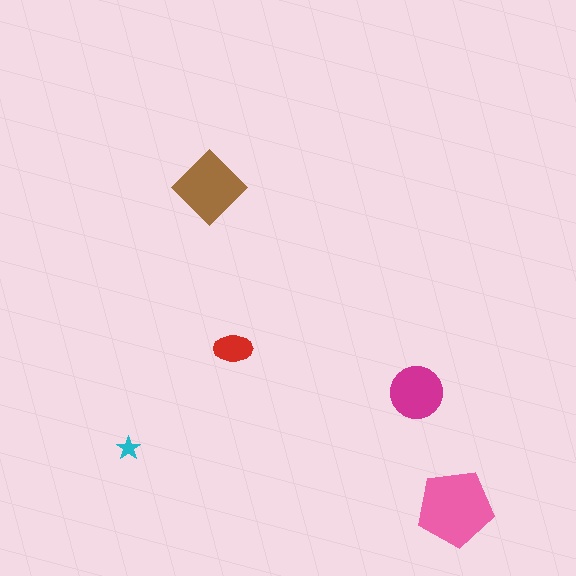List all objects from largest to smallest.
The pink pentagon, the brown diamond, the magenta circle, the red ellipse, the cyan star.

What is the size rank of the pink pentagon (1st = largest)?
1st.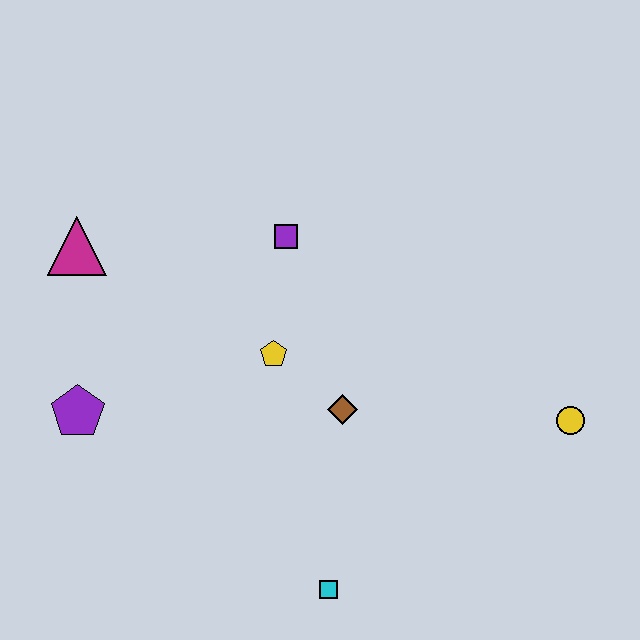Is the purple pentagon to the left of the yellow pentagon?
Yes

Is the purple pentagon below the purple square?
Yes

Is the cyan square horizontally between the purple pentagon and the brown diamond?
Yes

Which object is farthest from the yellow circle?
The magenta triangle is farthest from the yellow circle.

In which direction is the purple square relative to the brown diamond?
The purple square is above the brown diamond.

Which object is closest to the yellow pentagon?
The brown diamond is closest to the yellow pentagon.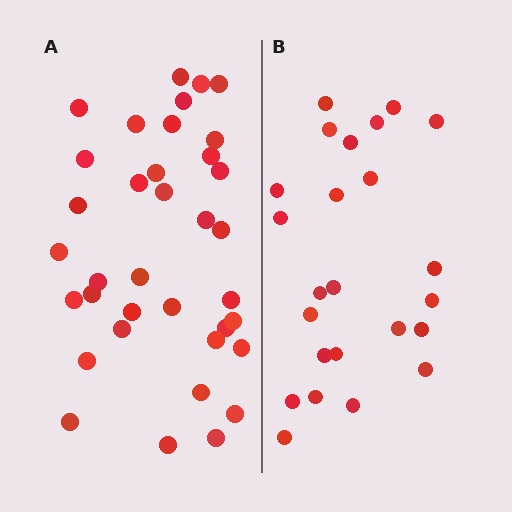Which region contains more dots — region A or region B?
Region A (the left region) has more dots.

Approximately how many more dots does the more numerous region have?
Region A has roughly 12 or so more dots than region B.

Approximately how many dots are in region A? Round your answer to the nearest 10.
About 40 dots. (The exact count is 36, which rounds to 40.)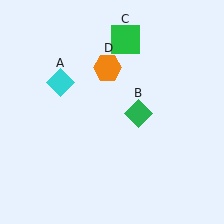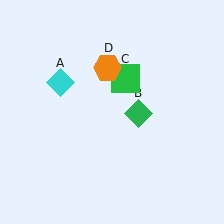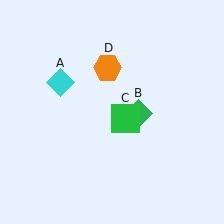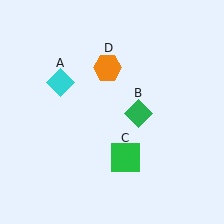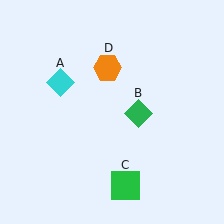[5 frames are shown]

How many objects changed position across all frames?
1 object changed position: green square (object C).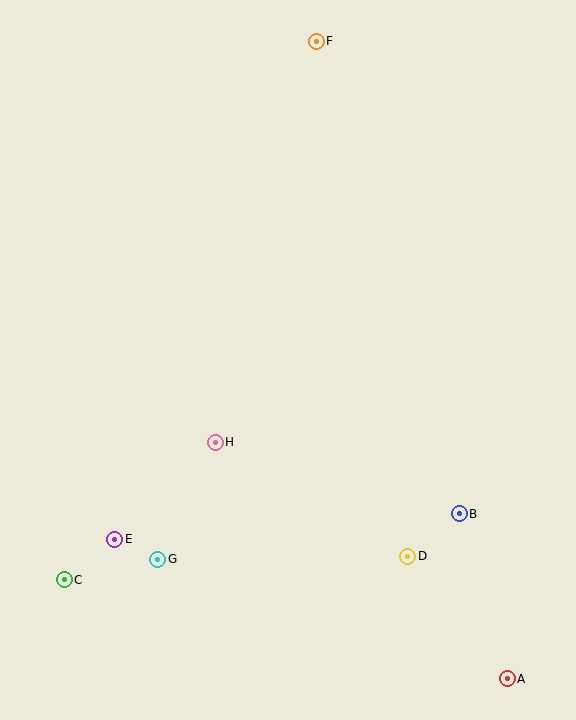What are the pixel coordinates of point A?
Point A is at (507, 679).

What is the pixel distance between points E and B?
The distance between E and B is 345 pixels.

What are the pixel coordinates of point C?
Point C is at (64, 580).